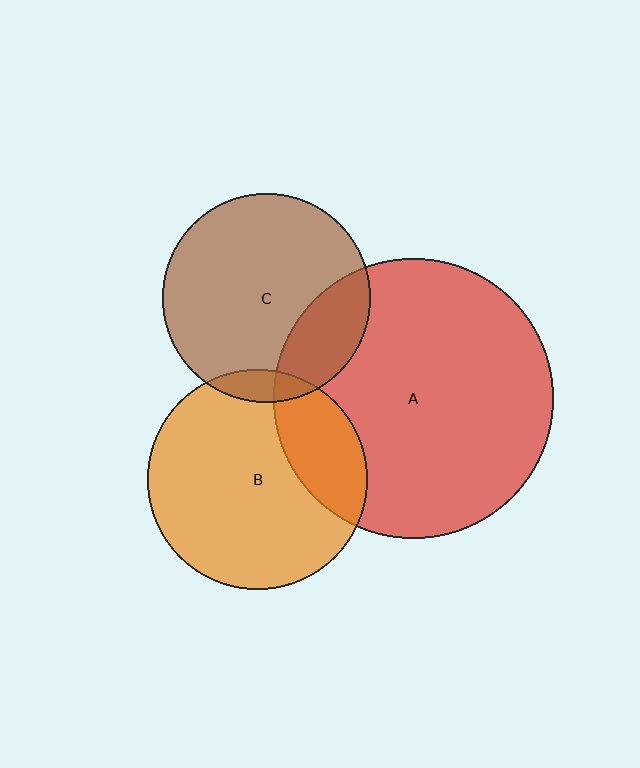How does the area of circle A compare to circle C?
Approximately 1.8 times.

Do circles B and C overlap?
Yes.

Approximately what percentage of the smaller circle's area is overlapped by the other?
Approximately 5%.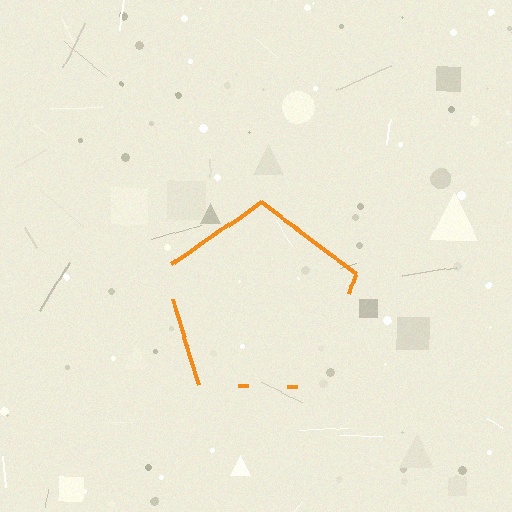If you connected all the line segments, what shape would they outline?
They would outline a pentagon.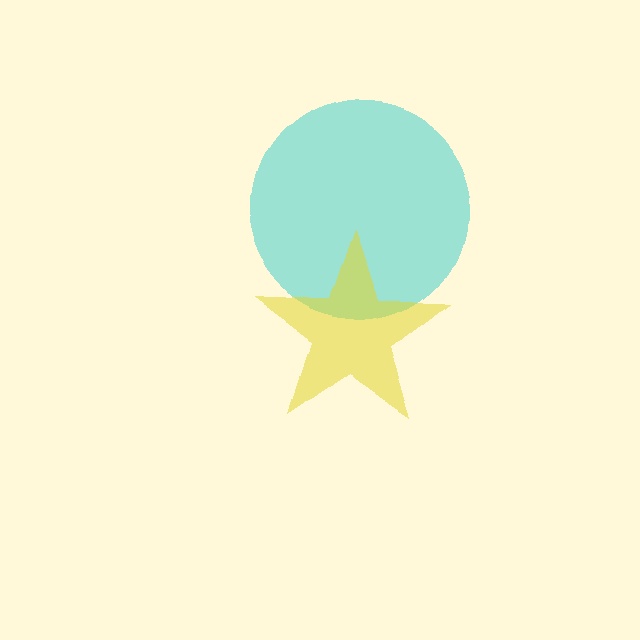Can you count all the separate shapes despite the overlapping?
Yes, there are 2 separate shapes.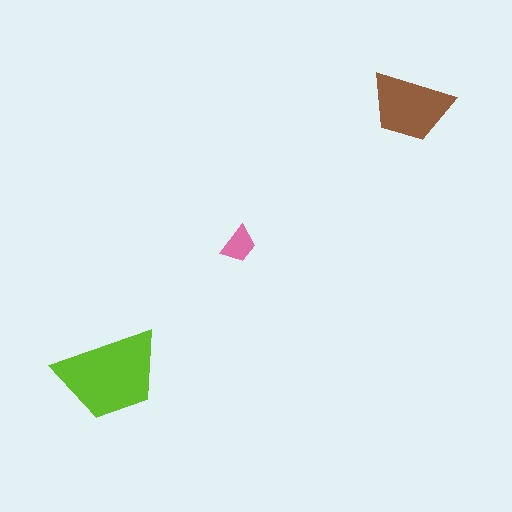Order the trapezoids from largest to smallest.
the lime one, the brown one, the pink one.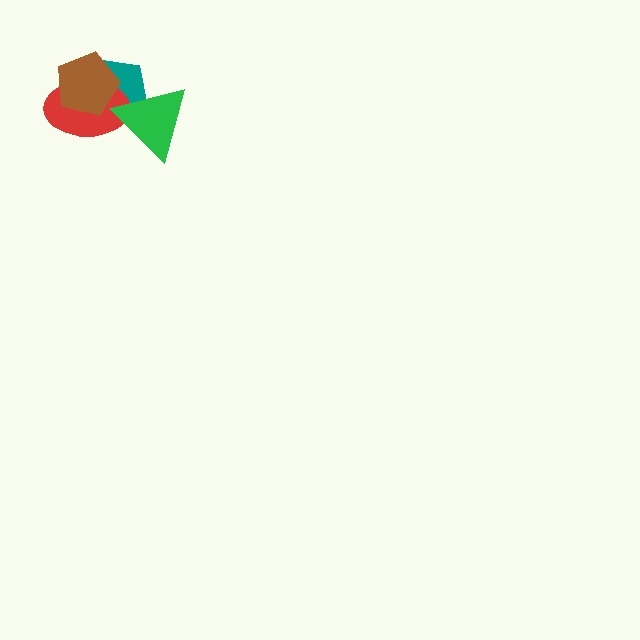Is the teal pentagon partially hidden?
Yes, it is partially covered by another shape.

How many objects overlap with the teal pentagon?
3 objects overlap with the teal pentagon.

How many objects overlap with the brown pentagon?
2 objects overlap with the brown pentagon.